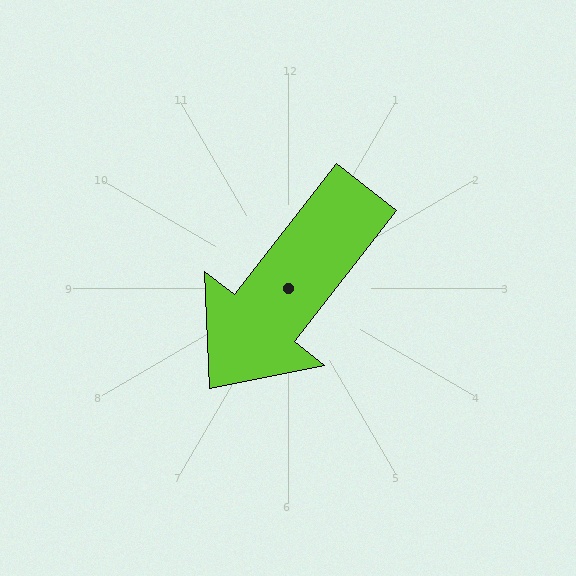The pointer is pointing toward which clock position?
Roughly 7 o'clock.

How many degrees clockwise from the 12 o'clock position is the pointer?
Approximately 218 degrees.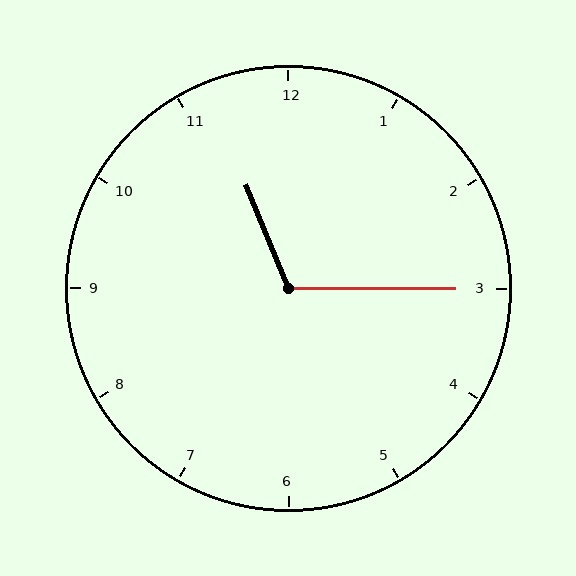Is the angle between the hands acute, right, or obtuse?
It is obtuse.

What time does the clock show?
11:15.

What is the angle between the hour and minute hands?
Approximately 112 degrees.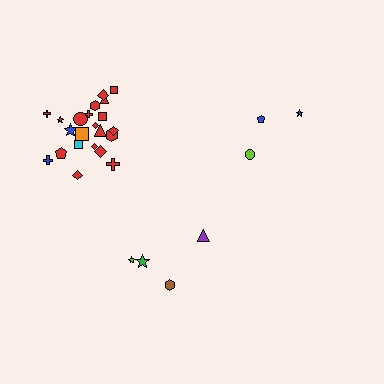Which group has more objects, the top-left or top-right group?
The top-left group.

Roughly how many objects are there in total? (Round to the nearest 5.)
Roughly 30 objects in total.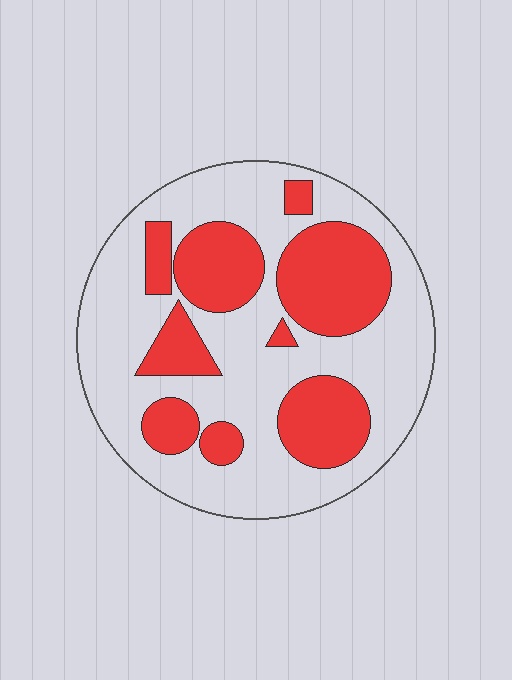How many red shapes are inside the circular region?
9.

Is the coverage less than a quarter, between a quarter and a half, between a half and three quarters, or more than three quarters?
Between a quarter and a half.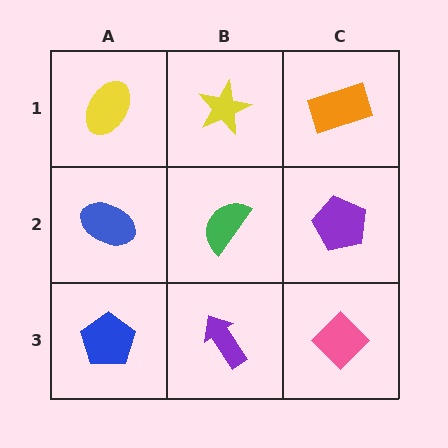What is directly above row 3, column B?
A green semicircle.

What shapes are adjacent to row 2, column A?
A yellow ellipse (row 1, column A), a blue pentagon (row 3, column A), a green semicircle (row 2, column B).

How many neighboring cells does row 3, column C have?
2.